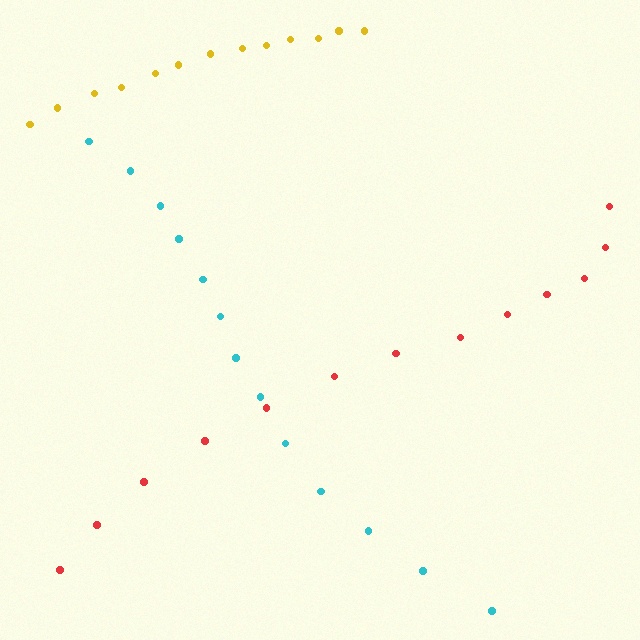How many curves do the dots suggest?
There are 3 distinct paths.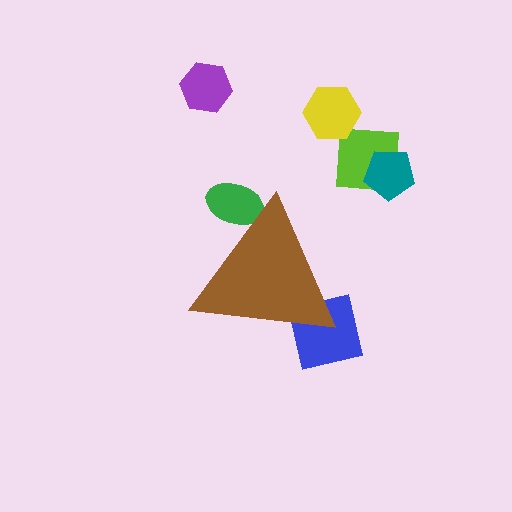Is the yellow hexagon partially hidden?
No, the yellow hexagon is fully visible.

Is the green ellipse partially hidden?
Yes, the green ellipse is partially hidden behind the brown triangle.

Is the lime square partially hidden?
No, the lime square is fully visible.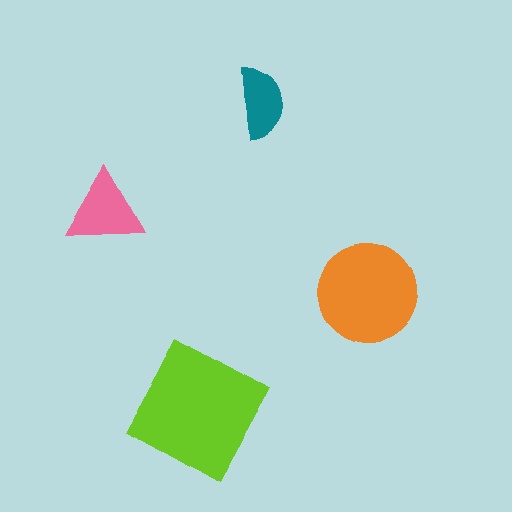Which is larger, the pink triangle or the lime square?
The lime square.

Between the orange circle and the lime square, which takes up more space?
The lime square.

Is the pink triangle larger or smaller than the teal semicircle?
Larger.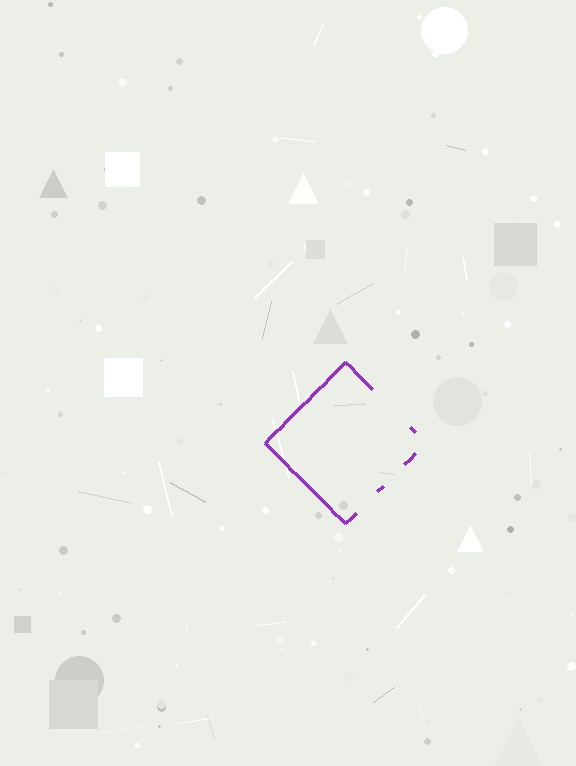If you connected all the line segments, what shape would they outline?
They would outline a diamond.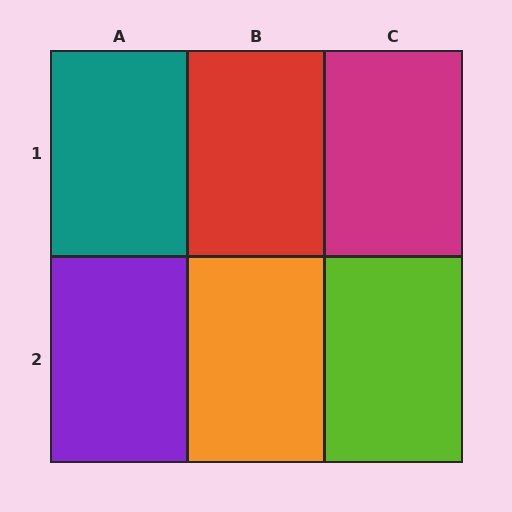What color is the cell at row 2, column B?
Orange.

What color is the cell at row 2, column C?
Lime.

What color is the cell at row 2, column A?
Purple.